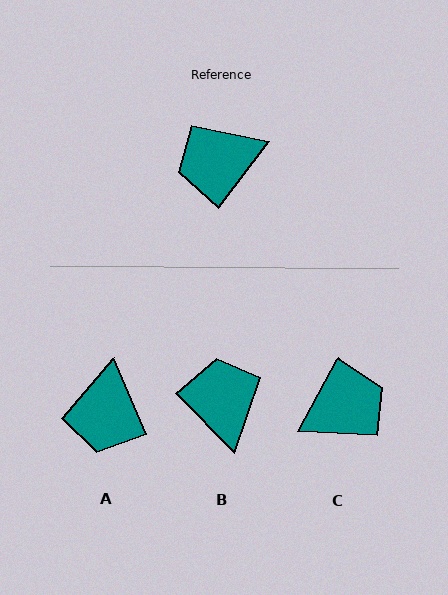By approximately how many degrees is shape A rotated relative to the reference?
Approximately 61 degrees counter-clockwise.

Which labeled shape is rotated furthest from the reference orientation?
C, about 172 degrees away.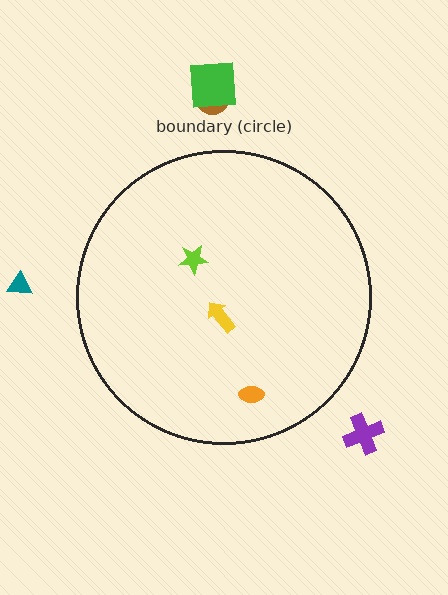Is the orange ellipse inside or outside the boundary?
Inside.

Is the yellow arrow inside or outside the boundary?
Inside.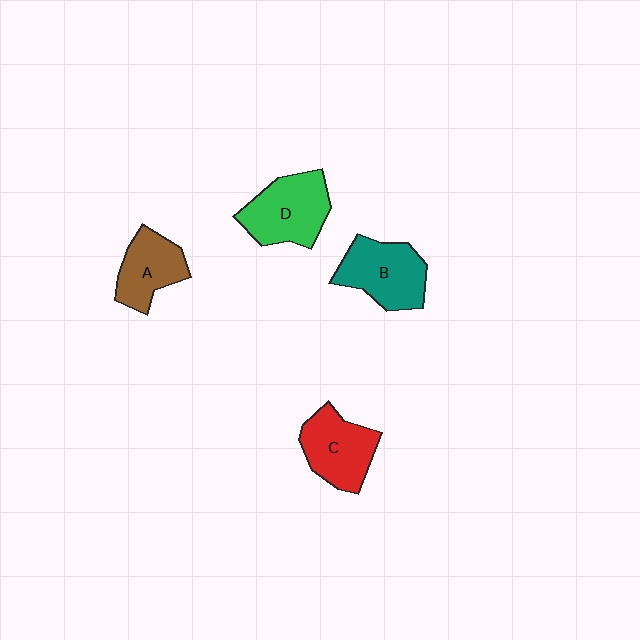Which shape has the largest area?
Shape D (green).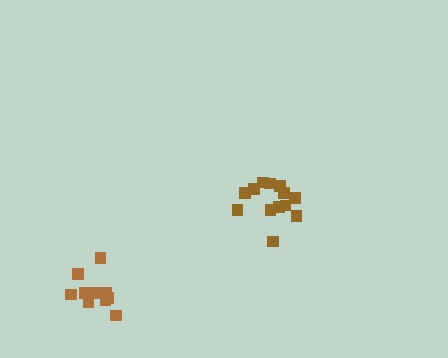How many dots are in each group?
Group 1: 13 dots, Group 2: 11 dots (24 total).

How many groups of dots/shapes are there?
There are 2 groups.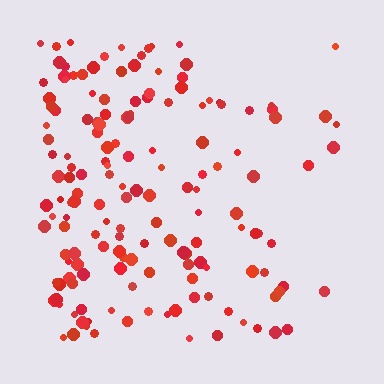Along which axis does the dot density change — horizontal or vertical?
Horizontal.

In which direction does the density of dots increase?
From right to left, with the left side densest.